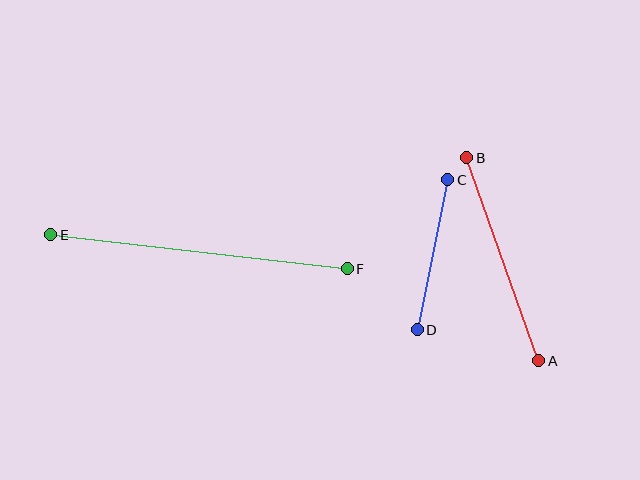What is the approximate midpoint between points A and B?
The midpoint is at approximately (503, 259) pixels.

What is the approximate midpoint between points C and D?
The midpoint is at approximately (432, 255) pixels.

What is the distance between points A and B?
The distance is approximately 215 pixels.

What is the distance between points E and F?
The distance is approximately 298 pixels.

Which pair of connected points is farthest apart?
Points E and F are farthest apart.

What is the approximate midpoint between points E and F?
The midpoint is at approximately (199, 252) pixels.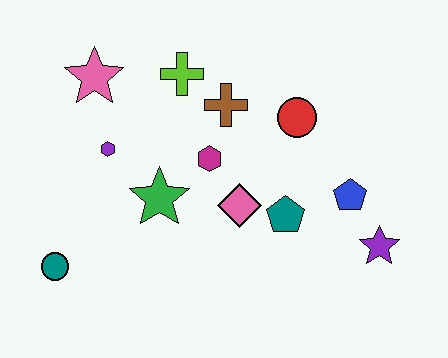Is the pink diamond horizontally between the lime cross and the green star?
No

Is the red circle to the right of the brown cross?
Yes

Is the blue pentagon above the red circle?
No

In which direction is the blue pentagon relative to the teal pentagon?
The blue pentagon is to the right of the teal pentagon.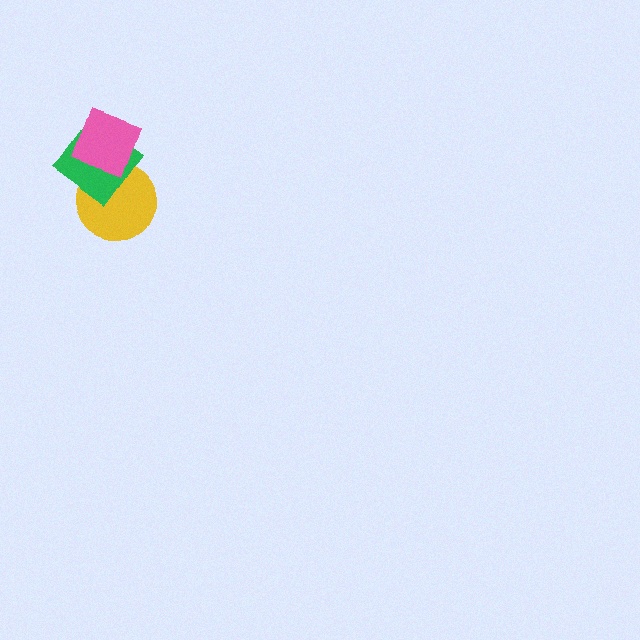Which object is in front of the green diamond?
The pink diamond is in front of the green diamond.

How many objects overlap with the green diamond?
2 objects overlap with the green diamond.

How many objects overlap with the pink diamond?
2 objects overlap with the pink diamond.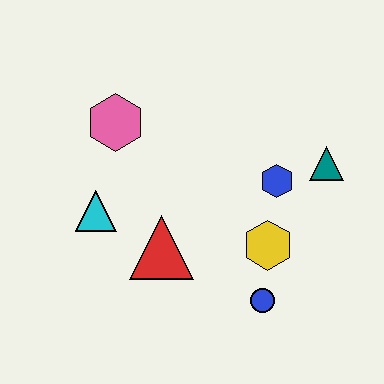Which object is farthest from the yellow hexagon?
The pink hexagon is farthest from the yellow hexagon.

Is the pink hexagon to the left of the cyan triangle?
No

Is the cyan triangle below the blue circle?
No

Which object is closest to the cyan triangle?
The red triangle is closest to the cyan triangle.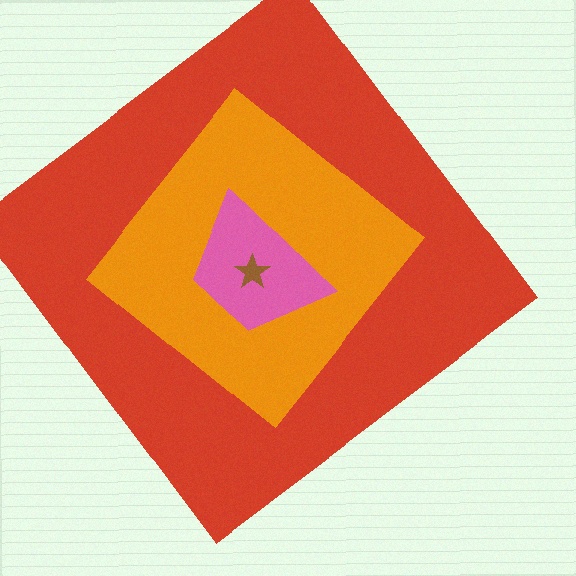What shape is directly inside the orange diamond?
The pink trapezoid.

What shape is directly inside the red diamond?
The orange diamond.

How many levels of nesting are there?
4.